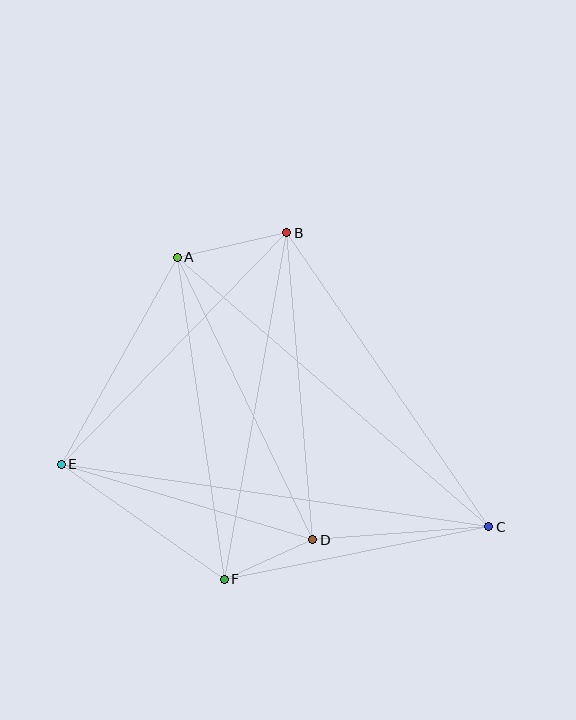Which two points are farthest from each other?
Points C and E are farthest from each other.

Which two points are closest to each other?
Points D and F are closest to each other.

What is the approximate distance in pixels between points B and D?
The distance between B and D is approximately 308 pixels.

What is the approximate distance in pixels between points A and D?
The distance between A and D is approximately 313 pixels.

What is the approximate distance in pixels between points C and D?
The distance between C and D is approximately 176 pixels.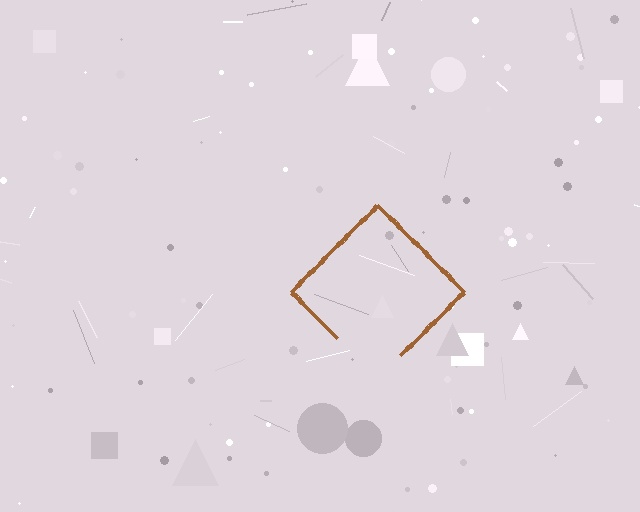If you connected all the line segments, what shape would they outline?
They would outline a diamond.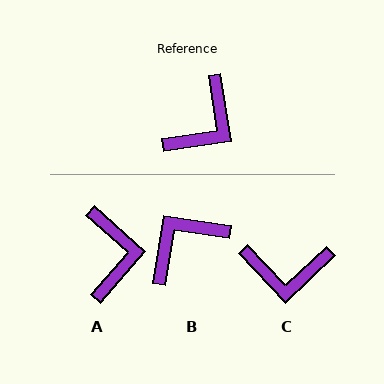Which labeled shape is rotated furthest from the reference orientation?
B, about 163 degrees away.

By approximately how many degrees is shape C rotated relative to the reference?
Approximately 55 degrees clockwise.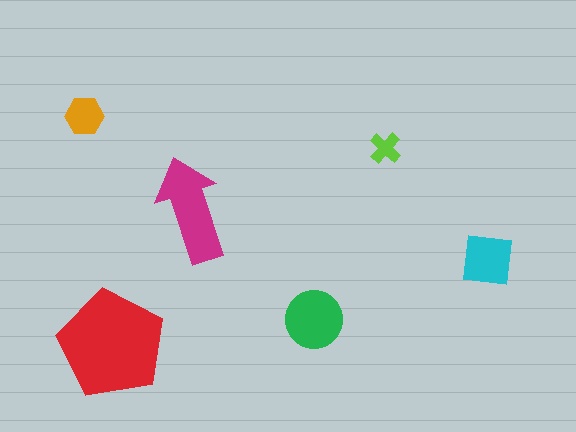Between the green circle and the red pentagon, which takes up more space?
The red pentagon.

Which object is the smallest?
The lime cross.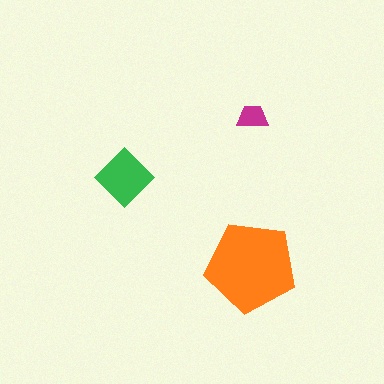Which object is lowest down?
The orange pentagon is bottommost.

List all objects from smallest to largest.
The magenta trapezoid, the green diamond, the orange pentagon.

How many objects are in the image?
There are 3 objects in the image.